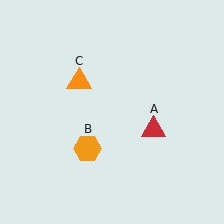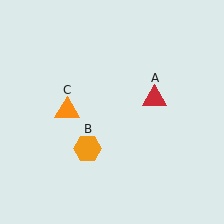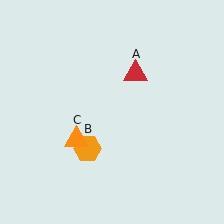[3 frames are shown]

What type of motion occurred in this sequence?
The red triangle (object A), orange triangle (object C) rotated counterclockwise around the center of the scene.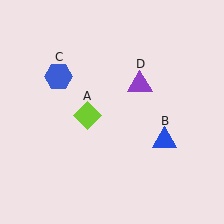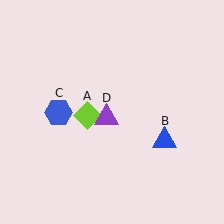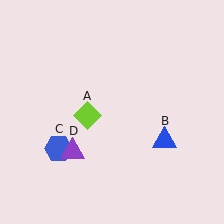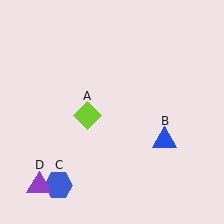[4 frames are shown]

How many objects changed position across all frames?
2 objects changed position: blue hexagon (object C), purple triangle (object D).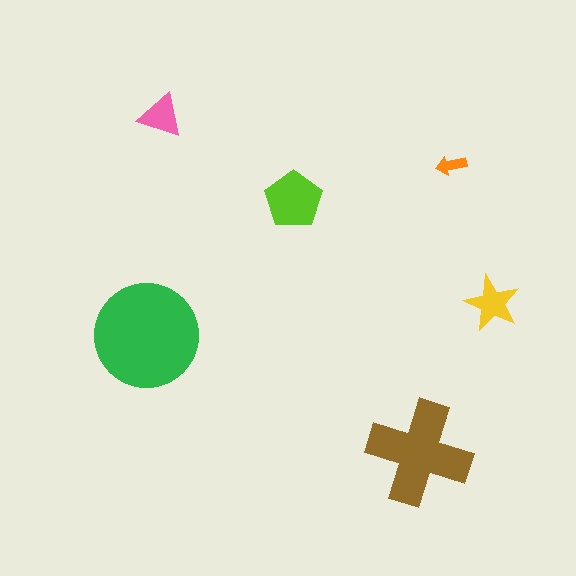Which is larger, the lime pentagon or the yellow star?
The lime pentagon.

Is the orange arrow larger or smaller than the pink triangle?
Smaller.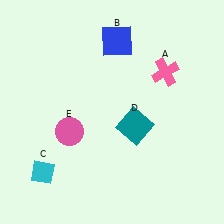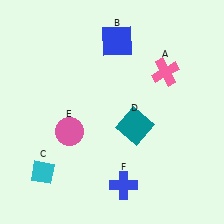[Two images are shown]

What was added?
A blue cross (F) was added in Image 2.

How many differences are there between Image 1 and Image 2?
There is 1 difference between the two images.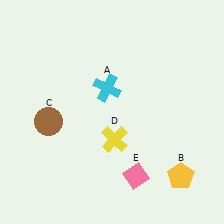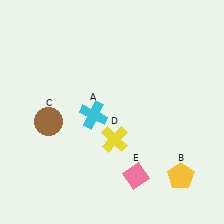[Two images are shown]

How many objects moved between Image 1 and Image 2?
1 object moved between the two images.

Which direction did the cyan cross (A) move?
The cyan cross (A) moved down.